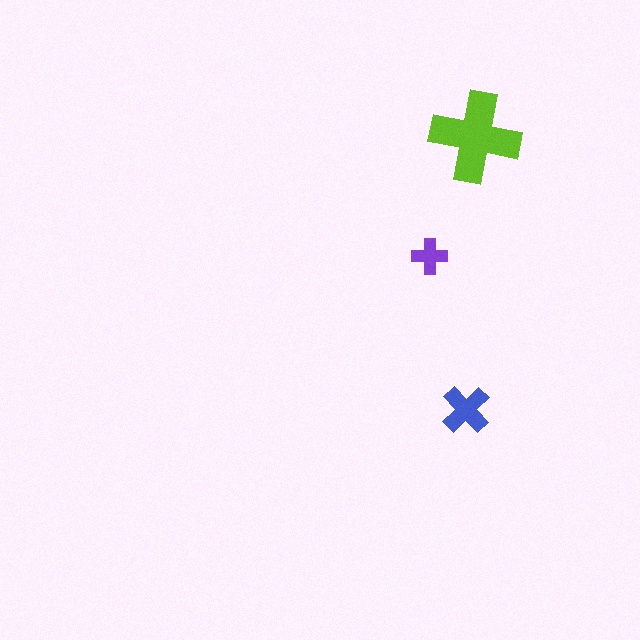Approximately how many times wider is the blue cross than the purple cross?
About 1.5 times wider.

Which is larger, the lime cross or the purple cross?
The lime one.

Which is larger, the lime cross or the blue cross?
The lime one.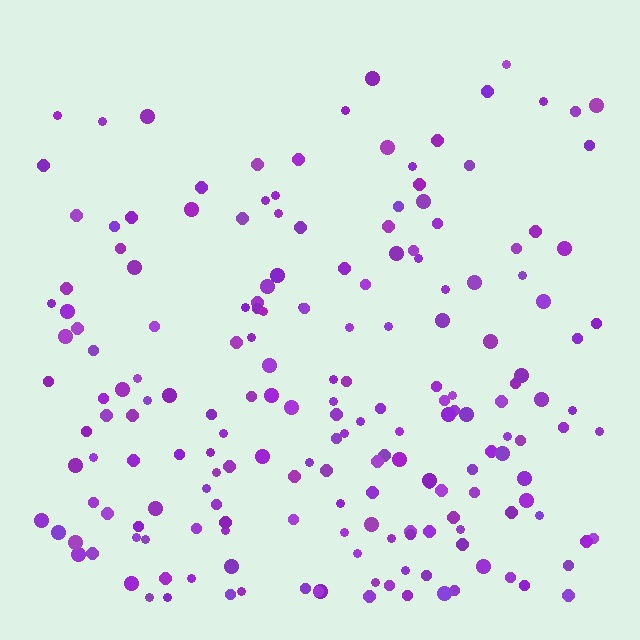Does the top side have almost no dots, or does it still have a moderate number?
Still a moderate number, just noticeably fewer than the bottom.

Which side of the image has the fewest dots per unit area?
The top.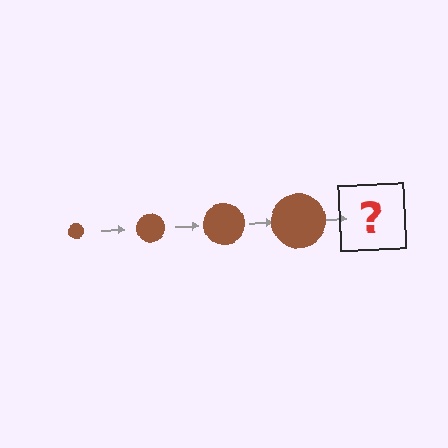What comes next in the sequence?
The next element should be a brown circle, larger than the previous one.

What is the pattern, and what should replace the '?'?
The pattern is that the circle gets progressively larger each step. The '?' should be a brown circle, larger than the previous one.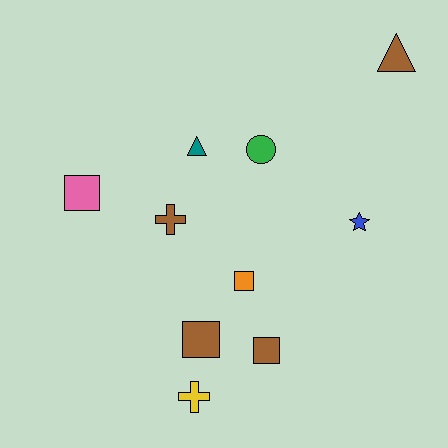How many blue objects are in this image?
There is 1 blue object.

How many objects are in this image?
There are 10 objects.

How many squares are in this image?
There are 4 squares.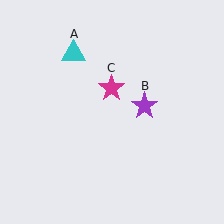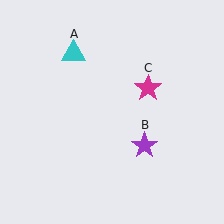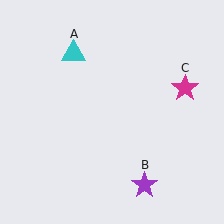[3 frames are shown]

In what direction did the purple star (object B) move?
The purple star (object B) moved down.